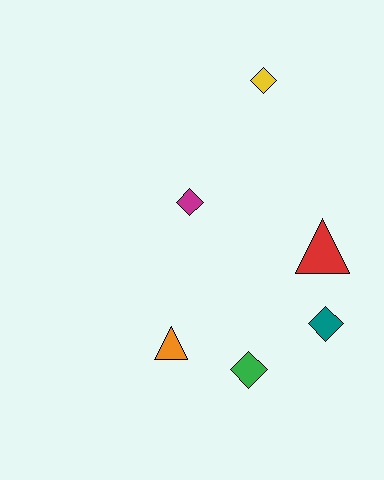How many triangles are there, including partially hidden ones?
There are 2 triangles.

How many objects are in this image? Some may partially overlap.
There are 6 objects.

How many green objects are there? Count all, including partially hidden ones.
There is 1 green object.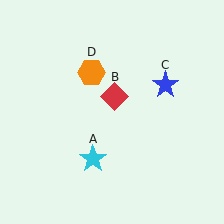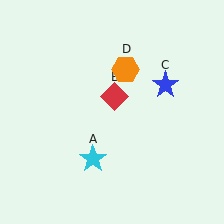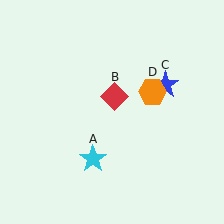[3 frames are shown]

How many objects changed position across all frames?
1 object changed position: orange hexagon (object D).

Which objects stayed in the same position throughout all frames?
Cyan star (object A) and red diamond (object B) and blue star (object C) remained stationary.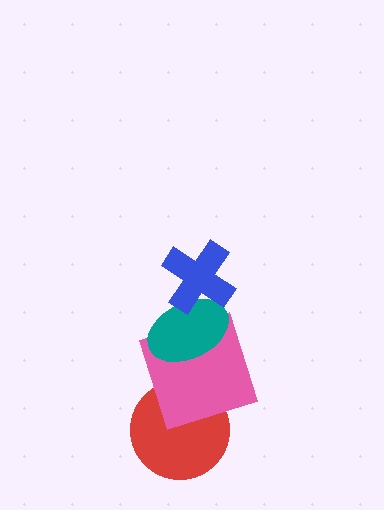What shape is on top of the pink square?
The teal ellipse is on top of the pink square.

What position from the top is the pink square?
The pink square is 3rd from the top.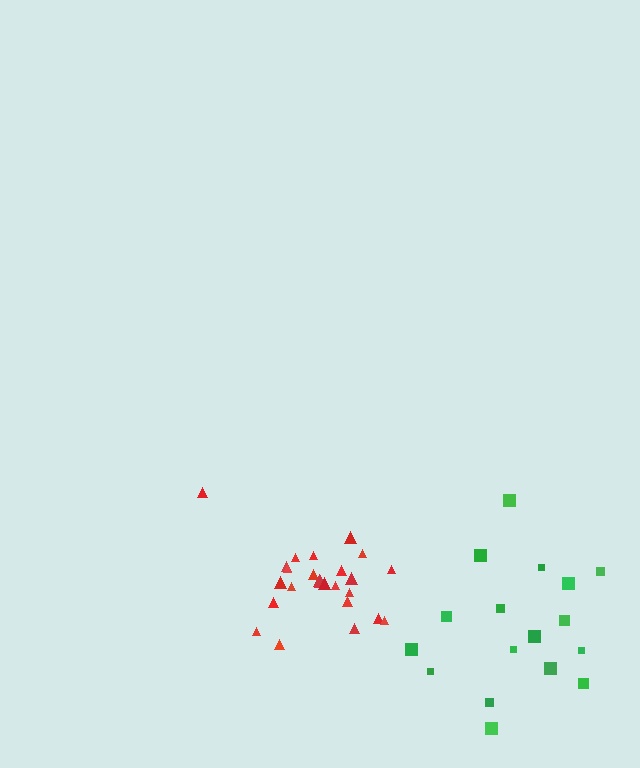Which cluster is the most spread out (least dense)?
Green.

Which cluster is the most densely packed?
Red.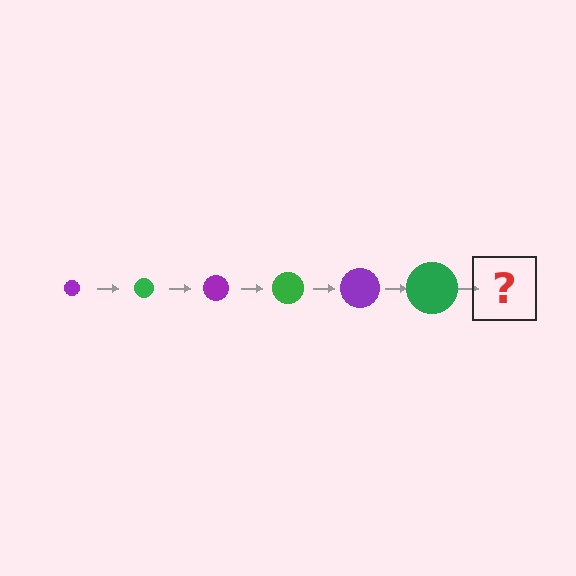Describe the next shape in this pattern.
It should be a purple circle, larger than the previous one.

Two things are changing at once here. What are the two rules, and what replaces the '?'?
The two rules are that the circle grows larger each step and the color cycles through purple and green. The '?' should be a purple circle, larger than the previous one.